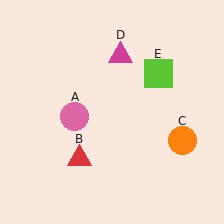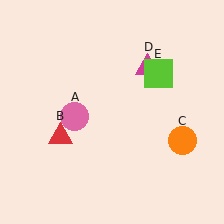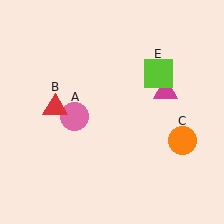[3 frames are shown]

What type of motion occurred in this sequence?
The red triangle (object B), magenta triangle (object D) rotated clockwise around the center of the scene.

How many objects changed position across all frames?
2 objects changed position: red triangle (object B), magenta triangle (object D).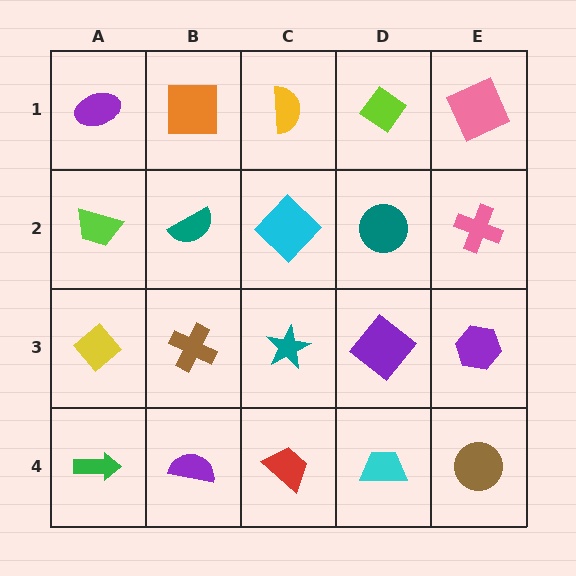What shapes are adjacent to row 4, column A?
A yellow diamond (row 3, column A), a purple semicircle (row 4, column B).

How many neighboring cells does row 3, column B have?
4.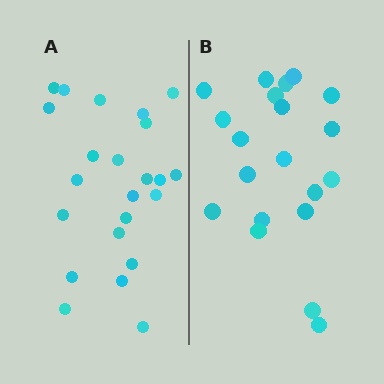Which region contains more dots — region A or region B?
Region A (the left region) has more dots.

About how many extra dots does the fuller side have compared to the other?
Region A has just a few more — roughly 2 or 3 more dots than region B.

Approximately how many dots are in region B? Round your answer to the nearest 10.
About 20 dots.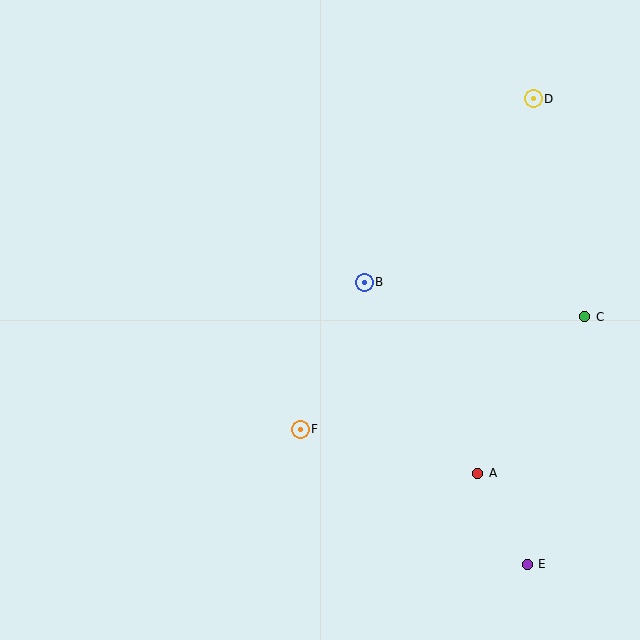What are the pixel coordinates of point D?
Point D is at (533, 99).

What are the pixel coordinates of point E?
Point E is at (527, 564).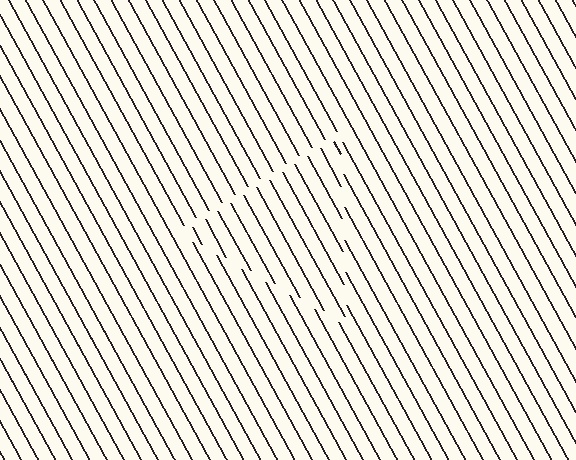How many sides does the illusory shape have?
3 sides — the line-ends trace a triangle.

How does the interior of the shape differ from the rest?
The interior of the shape contains the same grating, shifted by half a period — the contour is defined by the phase discontinuity where line-ends from the inner and outer gratings abut.